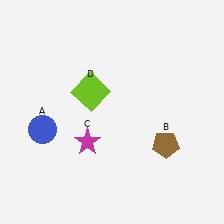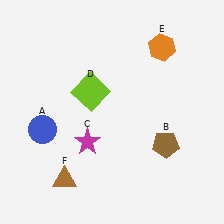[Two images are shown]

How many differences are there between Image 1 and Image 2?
There are 2 differences between the two images.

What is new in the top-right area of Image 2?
An orange hexagon (E) was added in the top-right area of Image 2.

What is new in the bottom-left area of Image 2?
A brown triangle (F) was added in the bottom-left area of Image 2.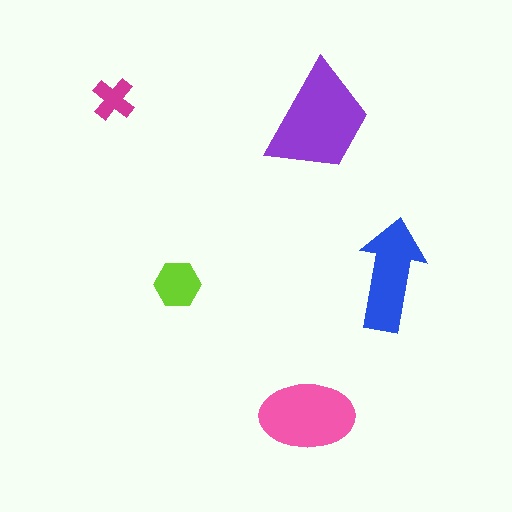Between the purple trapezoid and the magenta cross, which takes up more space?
The purple trapezoid.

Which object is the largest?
The purple trapezoid.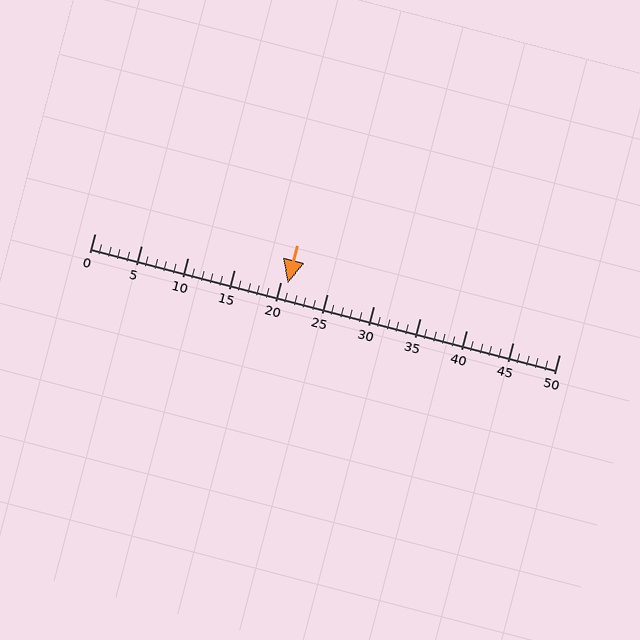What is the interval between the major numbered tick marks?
The major tick marks are spaced 5 units apart.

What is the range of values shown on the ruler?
The ruler shows values from 0 to 50.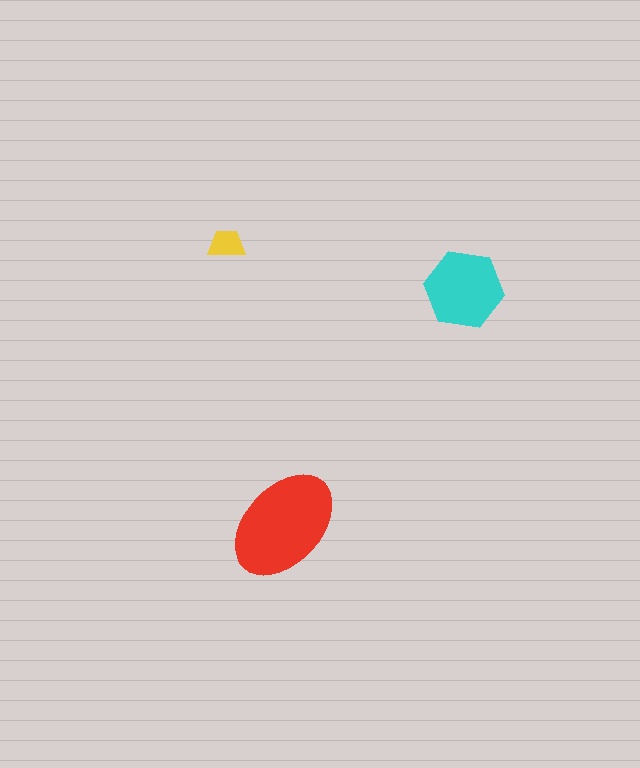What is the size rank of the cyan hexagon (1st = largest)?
2nd.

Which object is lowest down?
The red ellipse is bottommost.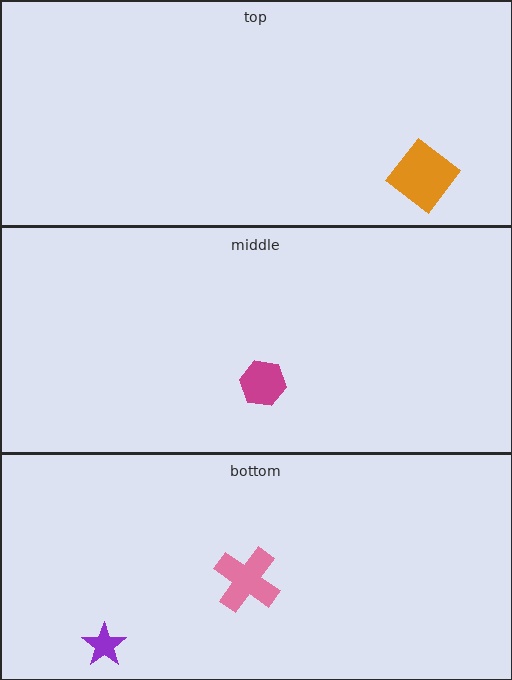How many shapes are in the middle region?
1.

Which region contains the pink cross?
The bottom region.